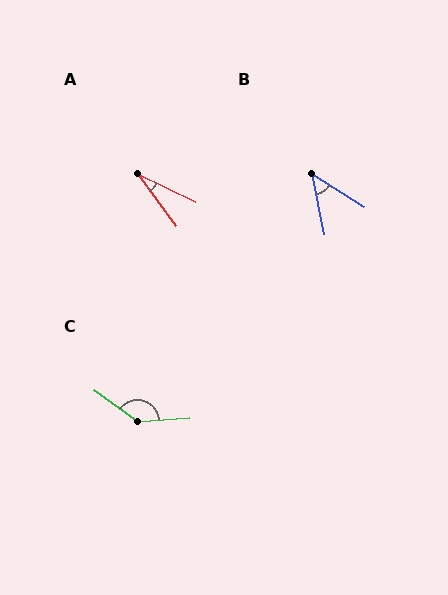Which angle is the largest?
C, at approximately 140 degrees.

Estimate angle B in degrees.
Approximately 46 degrees.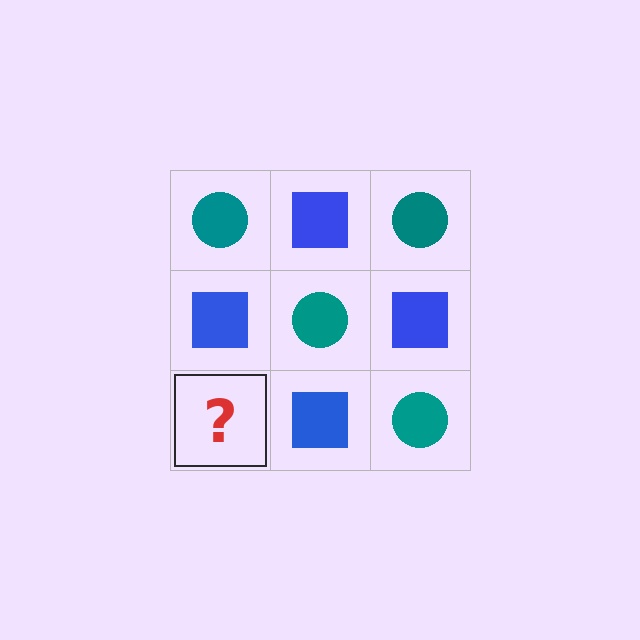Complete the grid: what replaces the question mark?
The question mark should be replaced with a teal circle.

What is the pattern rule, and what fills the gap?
The rule is that it alternates teal circle and blue square in a checkerboard pattern. The gap should be filled with a teal circle.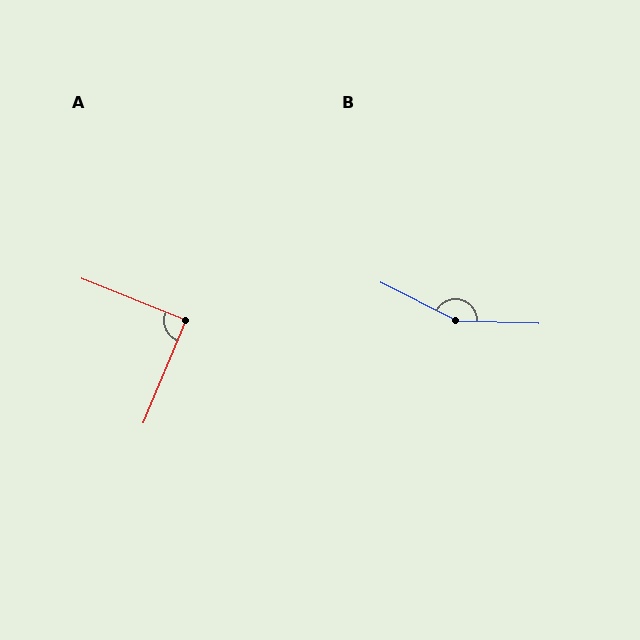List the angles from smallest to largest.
A (89°), B (155°).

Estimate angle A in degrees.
Approximately 89 degrees.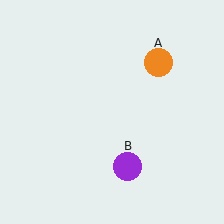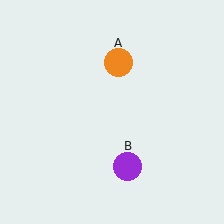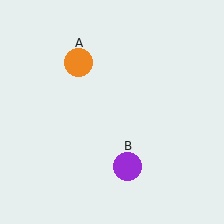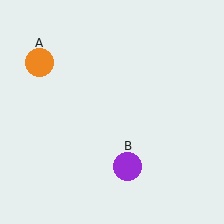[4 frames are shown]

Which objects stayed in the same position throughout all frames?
Purple circle (object B) remained stationary.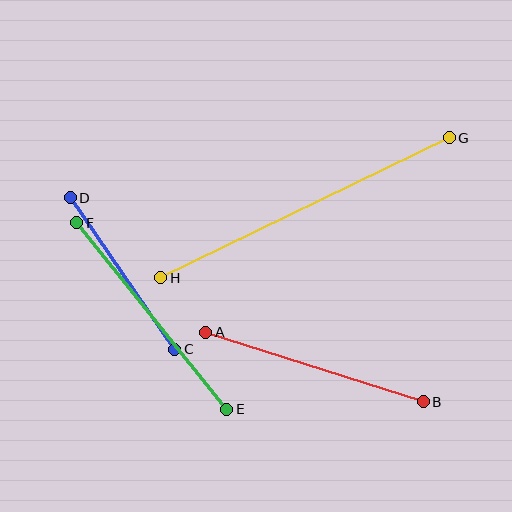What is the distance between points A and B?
The distance is approximately 229 pixels.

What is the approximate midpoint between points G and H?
The midpoint is at approximately (305, 208) pixels.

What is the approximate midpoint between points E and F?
The midpoint is at approximately (152, 316) pixels.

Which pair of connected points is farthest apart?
Points G and H are farthest apart.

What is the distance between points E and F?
The distance is approximately 239 pixels.